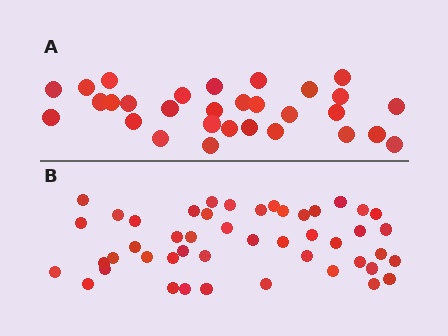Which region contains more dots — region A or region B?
Region B (the bottom region) has more dots.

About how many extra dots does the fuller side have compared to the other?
Region B has approximately 15 more dots than region A.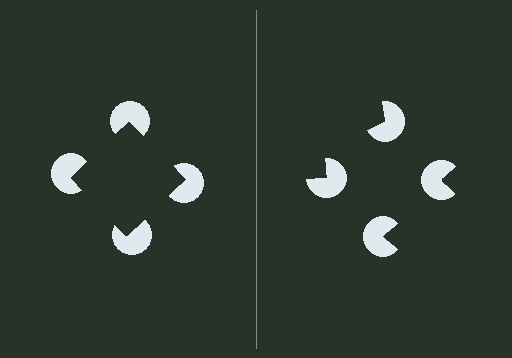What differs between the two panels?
The pac-man discs are positioned identically on both sides; only the wedge orientations differ. On the left they align to a square; on the right they are misaligned.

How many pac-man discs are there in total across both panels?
8 — 4 on each side.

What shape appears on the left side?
An illusory square.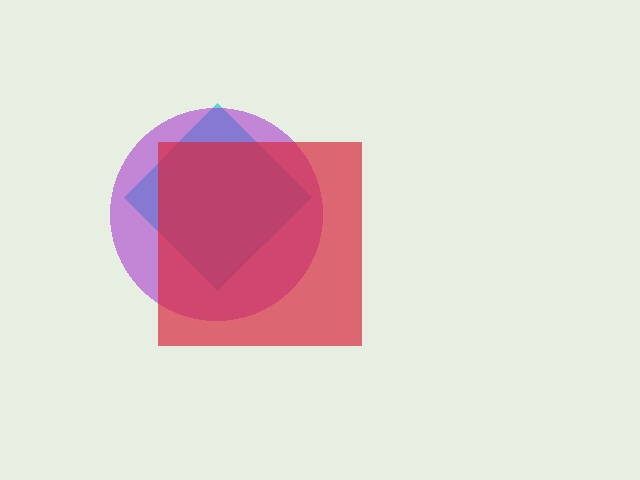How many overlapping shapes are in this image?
There are 3 overlapping shapes in the image.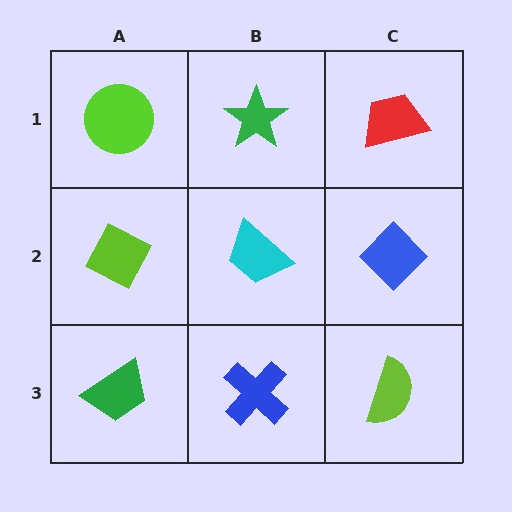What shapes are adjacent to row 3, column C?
A blue diamond (row 2, column C), a blue cross (row 3, column B).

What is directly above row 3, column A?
A lime diamond.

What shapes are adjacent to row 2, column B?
A green star (row 1, column B), a blue cross (row 3, column B), a lime diamond (row 2, column A), a blue diamond (row 2, column C).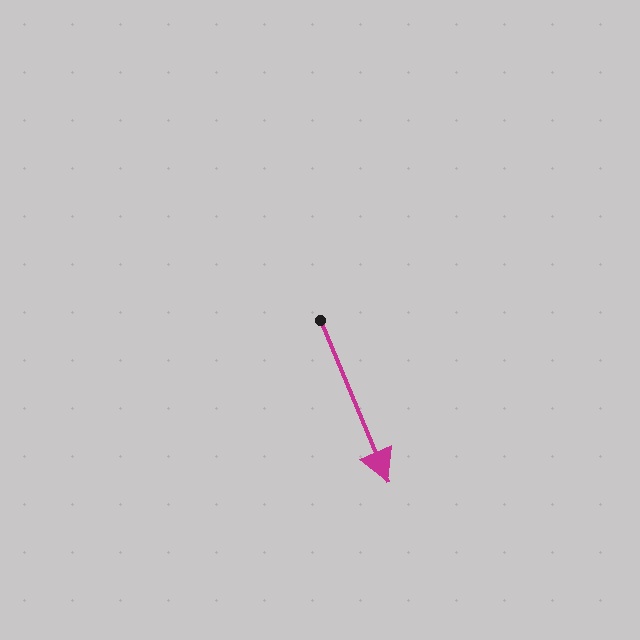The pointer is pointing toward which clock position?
Roughly 5 o'clock.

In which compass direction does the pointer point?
Southeast.